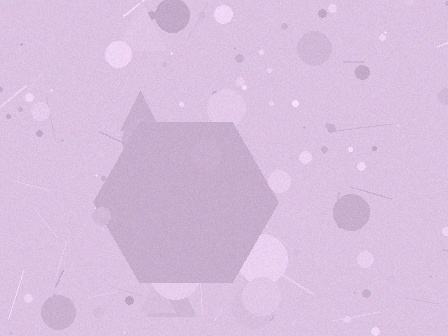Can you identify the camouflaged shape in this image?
The camouflaged shape is a hexagon.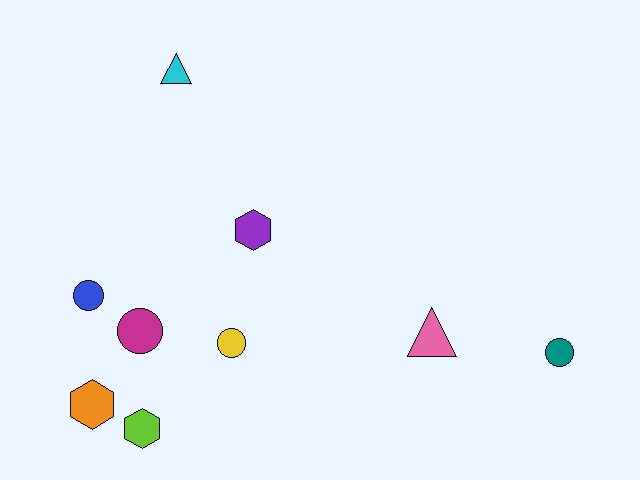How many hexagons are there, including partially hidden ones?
There are 3 hexagons.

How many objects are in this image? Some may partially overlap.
There are 9 objects.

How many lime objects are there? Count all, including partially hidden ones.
There is 1 lime object.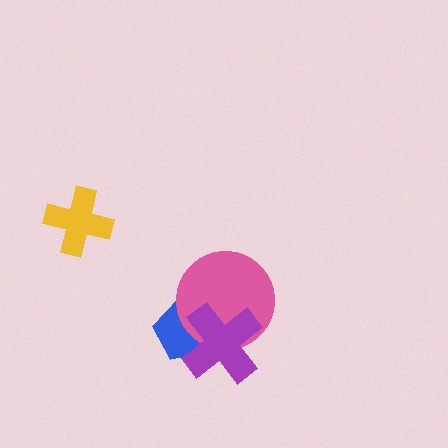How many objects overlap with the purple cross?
2 objects overlap with the purple cross.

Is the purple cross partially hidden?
No, no other shape covers it.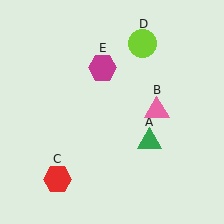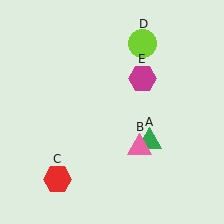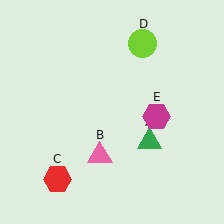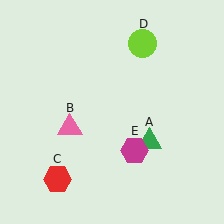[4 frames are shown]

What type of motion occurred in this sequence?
The pink triangle (object B), magenta hexagon (object E) rotated clockwise around the center of the scene.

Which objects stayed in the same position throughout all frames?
Green triangle (object A) and red hexagon (object C) and lime circle (object D) remained stationary.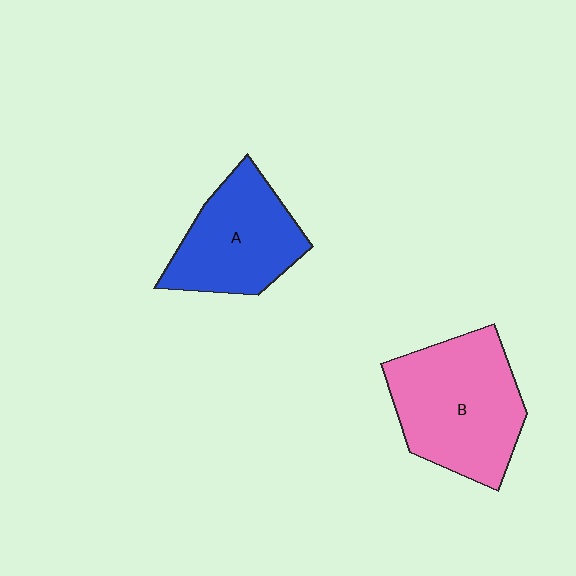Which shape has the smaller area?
Shape A (blue).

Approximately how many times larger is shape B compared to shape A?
Approximately 1.3 times.